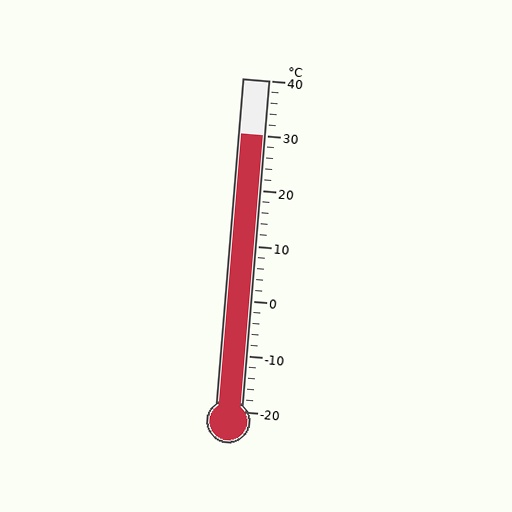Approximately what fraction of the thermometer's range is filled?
The thermometer is filled to approximately 85% of its range.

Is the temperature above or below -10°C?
The temperature is above -10°C.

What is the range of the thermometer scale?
The thermometer scale ranges from -20°C to 40°C.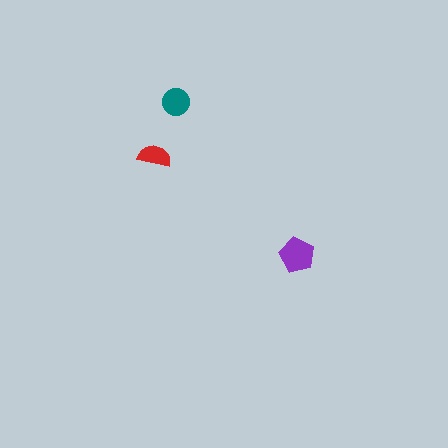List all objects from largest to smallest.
The purple pentagon, the teal circle, the red semicircle.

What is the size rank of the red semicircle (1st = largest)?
3rd.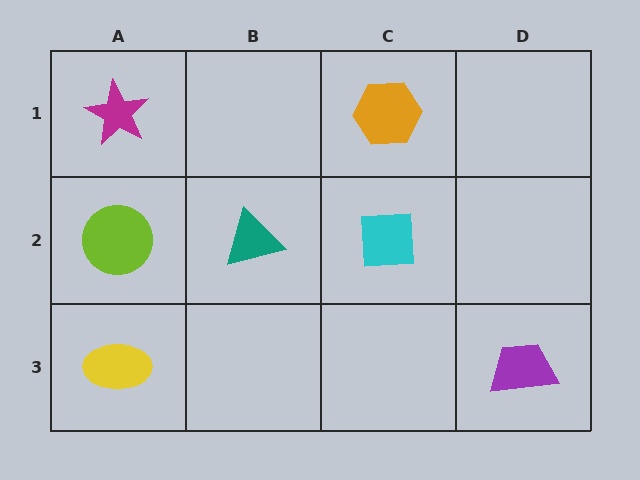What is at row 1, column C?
An orange hexagon.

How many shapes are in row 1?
2 shapes.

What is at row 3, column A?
A yellow ellipse.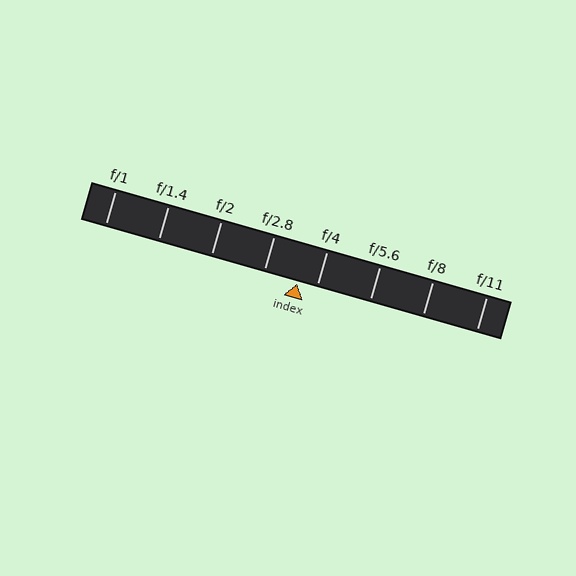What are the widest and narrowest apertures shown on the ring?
The widest aperture shown is f/1 and the narrowest is f/11.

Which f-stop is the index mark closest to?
The index mark is closest to f/4.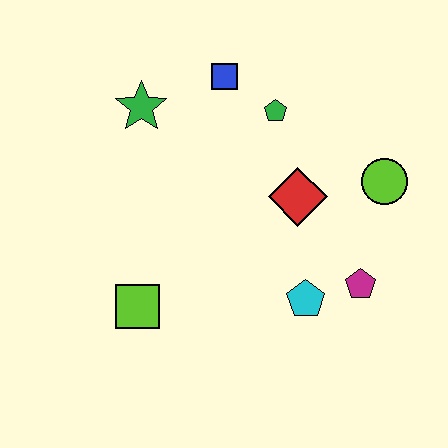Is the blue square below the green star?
No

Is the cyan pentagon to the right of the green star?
Yes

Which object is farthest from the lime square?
The lime circle is farthest from the lime square.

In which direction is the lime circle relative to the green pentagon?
The lime circle is to the right of the green pentagon.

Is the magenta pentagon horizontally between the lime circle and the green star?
Yes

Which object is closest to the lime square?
The cyan pentagon is closest to the lime square.